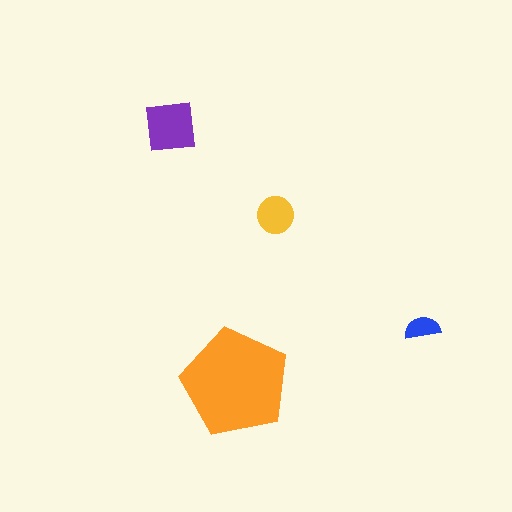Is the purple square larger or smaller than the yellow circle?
Larger.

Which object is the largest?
The orange pentagon.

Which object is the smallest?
The blue semicircle.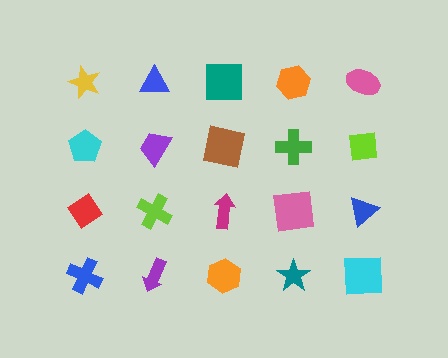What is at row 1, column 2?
A blue triangle.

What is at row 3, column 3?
A magenta arrow.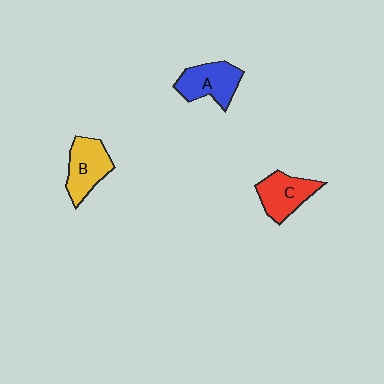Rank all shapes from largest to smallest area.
From largest to smallest: A (blue), B (yellow), C (red).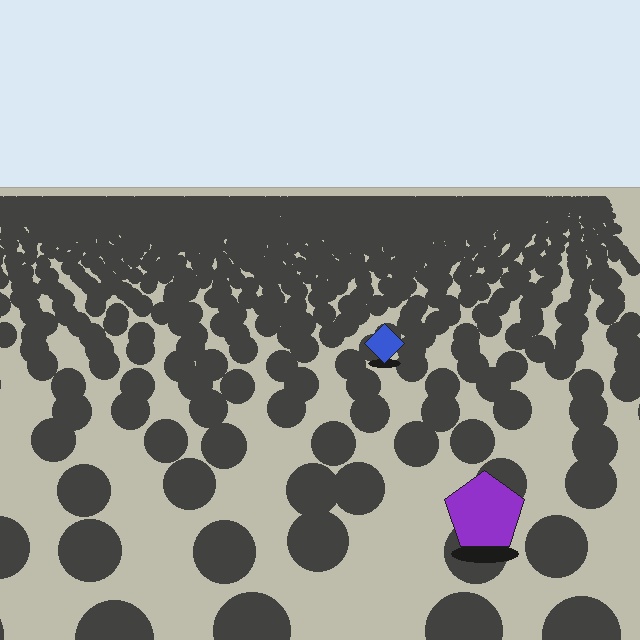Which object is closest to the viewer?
The purple pentagon is closest. The texture marks near it are larger and more spread out.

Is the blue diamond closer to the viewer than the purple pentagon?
No. The purple pentagon is closer — you can tell from the texture gradient: the ground texture is coarser near it.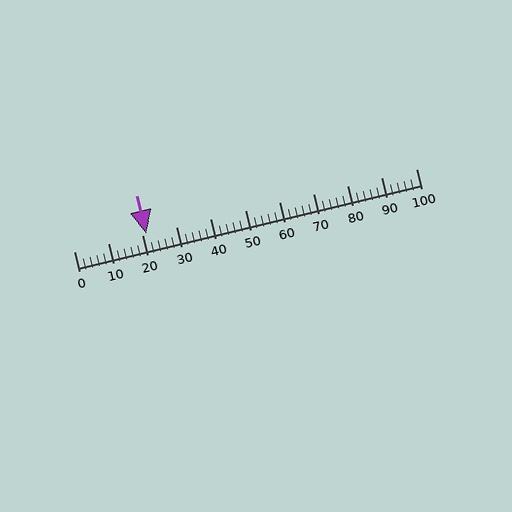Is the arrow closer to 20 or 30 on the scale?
The arrow is closer to 20.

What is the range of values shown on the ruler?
The ruler shows values from 0 to 100.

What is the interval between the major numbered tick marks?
The major tick marks are spaced 10 units apart.